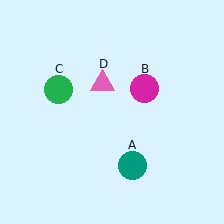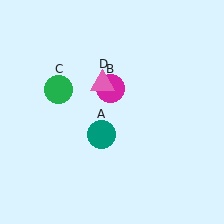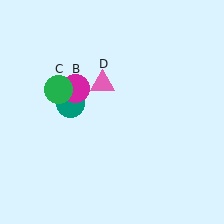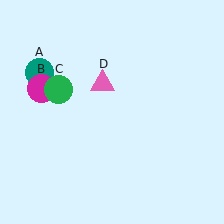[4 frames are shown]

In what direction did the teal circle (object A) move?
The teal circle (object A) moved up and to the left.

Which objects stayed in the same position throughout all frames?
Green circle (object C) and pink triangle (object D) remained stationary.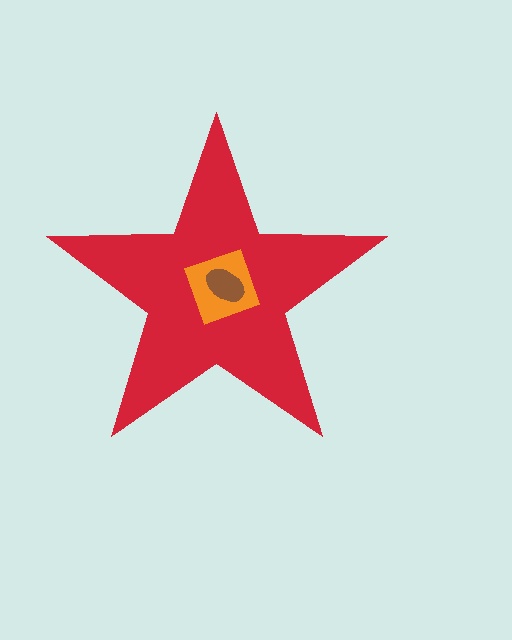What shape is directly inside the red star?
The orange square.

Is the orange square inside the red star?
Yes.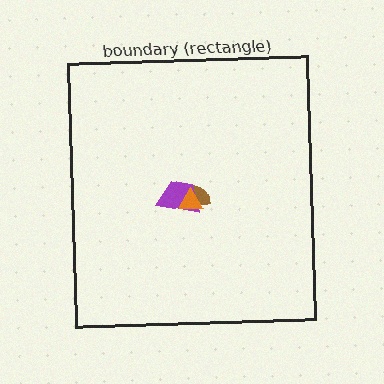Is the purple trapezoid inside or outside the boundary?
Inside.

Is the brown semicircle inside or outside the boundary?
Inside.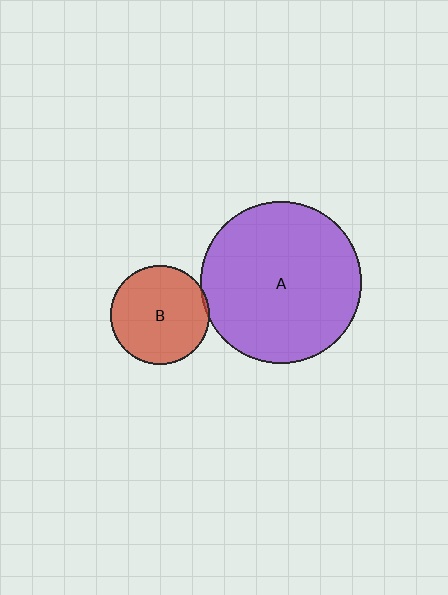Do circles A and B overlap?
Yes.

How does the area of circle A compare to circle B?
Approximately 2.7 times.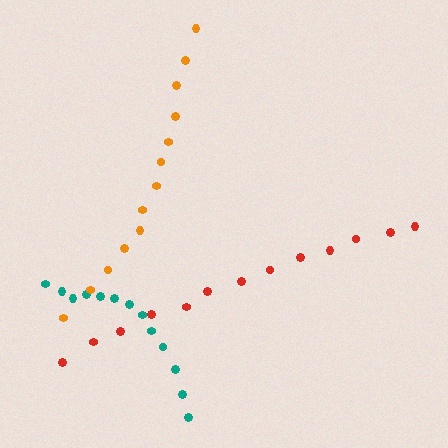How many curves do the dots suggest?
There are 3 distinct paths.